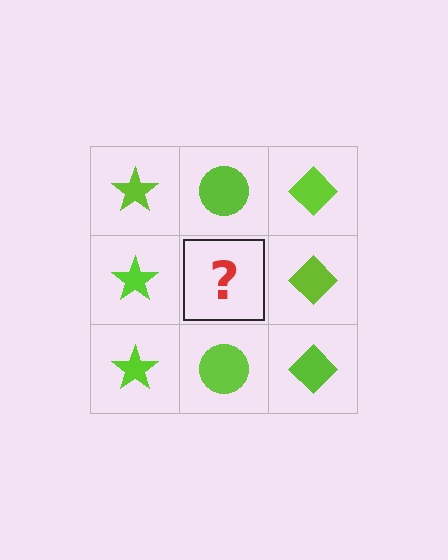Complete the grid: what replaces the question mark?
The question mark should be replaced with a lime circle.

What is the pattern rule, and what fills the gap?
The rule is that each column has a consistent shape. The gap should be filled with a lime circle.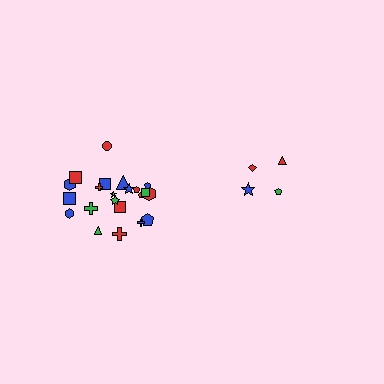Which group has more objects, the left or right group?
The left group.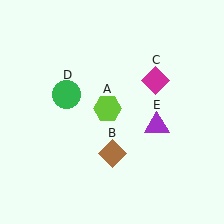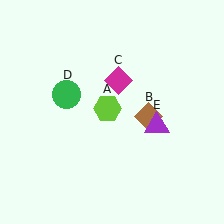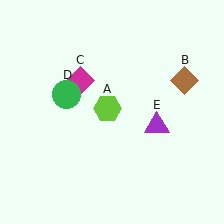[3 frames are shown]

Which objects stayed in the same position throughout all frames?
Lime hexagon (object A) and green circle (object D) and purple triangle (object E) remained stationary.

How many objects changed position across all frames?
2 objects changed position: brown diamond (object B), magenta diamond (object C).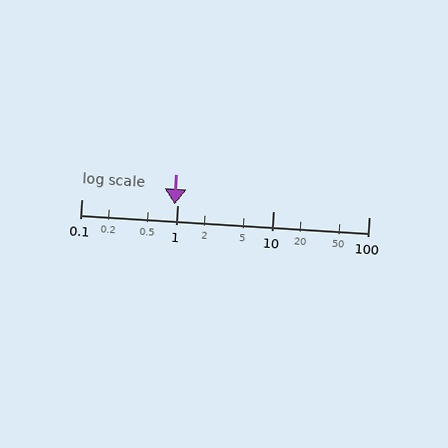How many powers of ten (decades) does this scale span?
The scale spans 3 decades, from 0.1 to 100.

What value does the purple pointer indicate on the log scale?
The pointer indicates approximately 0.94.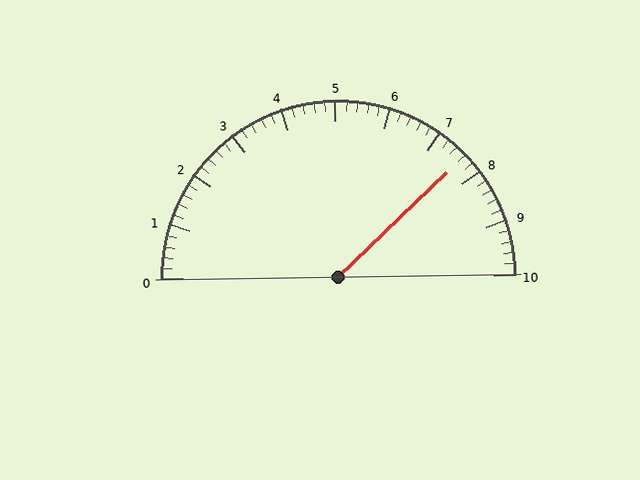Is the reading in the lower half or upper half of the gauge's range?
The reading is in the upper half of the range (0 to 10).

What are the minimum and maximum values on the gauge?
The gauge ranges from 0 to 10.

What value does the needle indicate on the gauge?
The needle indicates approximately 7.6.